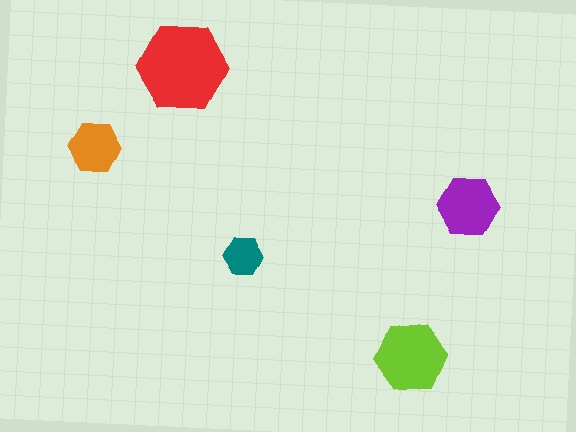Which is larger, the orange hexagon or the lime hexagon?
The lime one.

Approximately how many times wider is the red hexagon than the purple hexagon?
About 1.5 times wider.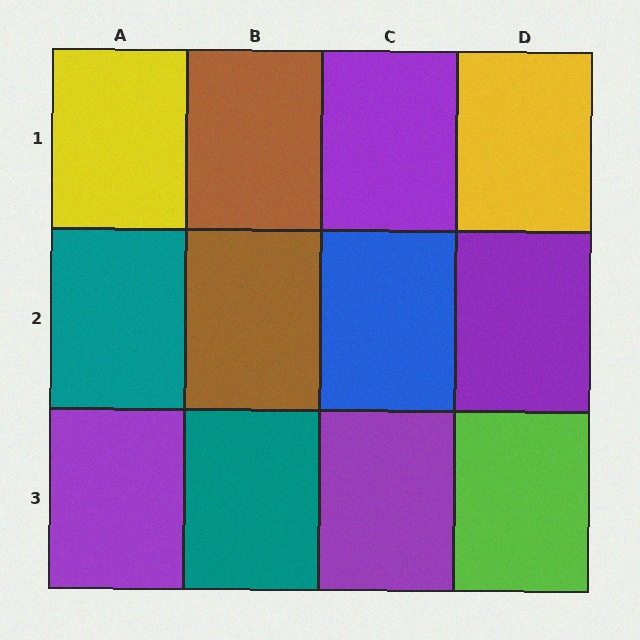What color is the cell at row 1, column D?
Yellow.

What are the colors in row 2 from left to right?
Teal, brown, blue, purple.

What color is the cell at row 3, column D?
Lime.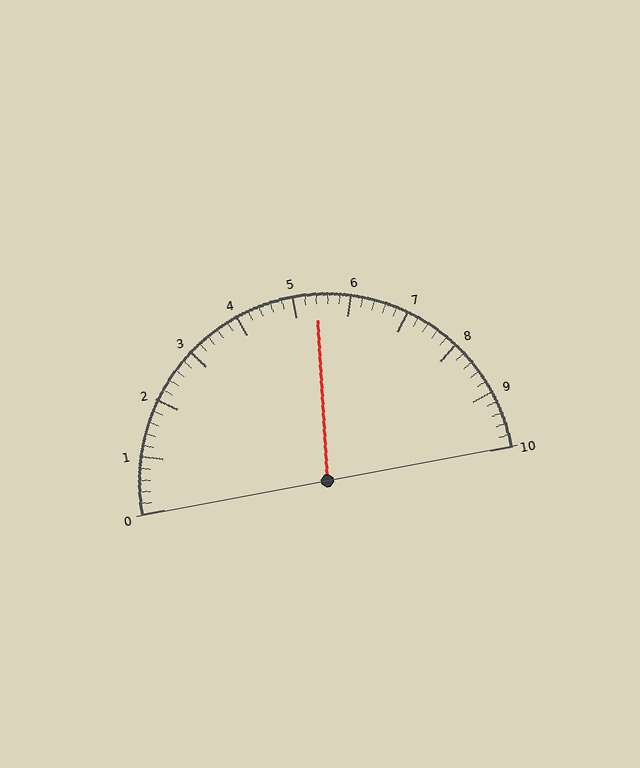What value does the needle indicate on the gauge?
The needle indicates approximately 5.4.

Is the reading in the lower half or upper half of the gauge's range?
The reading is in the upper half of the range (0 to 10).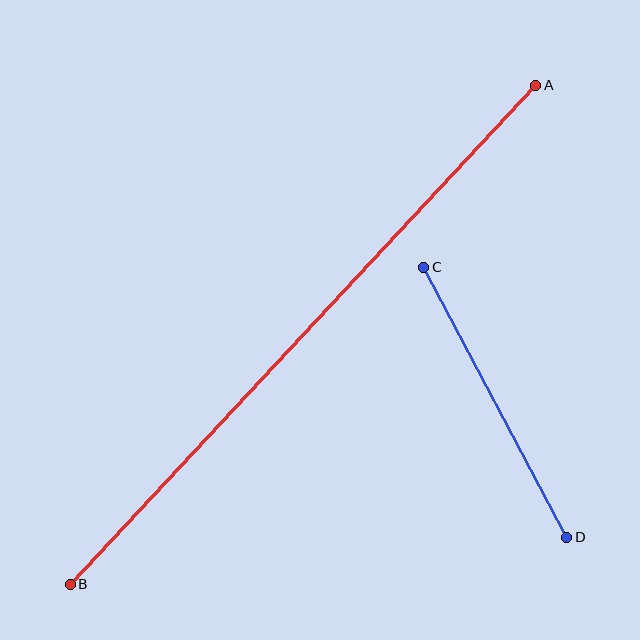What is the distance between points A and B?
The distance is approximately 683 pixels.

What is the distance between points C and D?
The distance is approximately 306 pixels.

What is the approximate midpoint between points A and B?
The midpoint is at approximately (303, 335) pixels.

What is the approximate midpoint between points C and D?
The midpoint is at approximately (495, 402) pixels.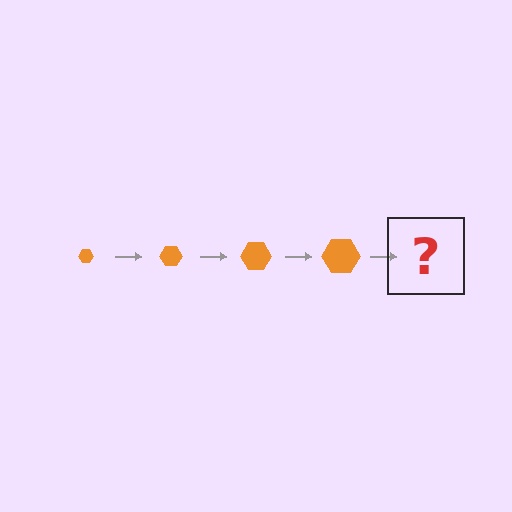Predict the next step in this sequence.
The next step is an orange hexagon, larger than the previous one.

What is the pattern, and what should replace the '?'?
The pattern is that the hexagon gets progressively larger each step. The '?' should be an orange hexagon, larger than the previous one.